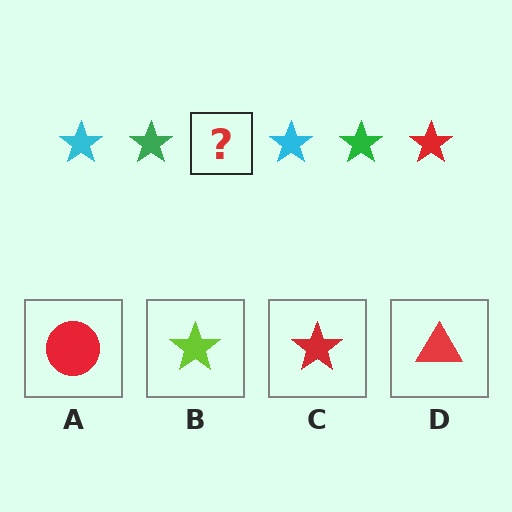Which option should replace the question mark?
Option C.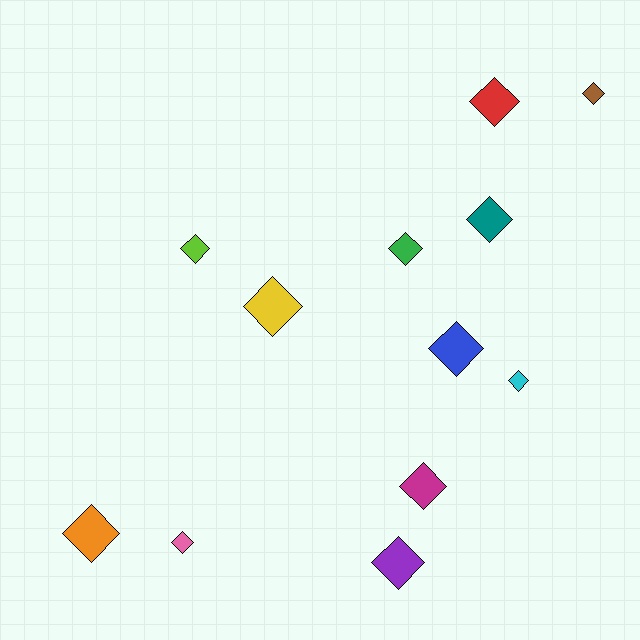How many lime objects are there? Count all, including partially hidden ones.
There is 1 lime object.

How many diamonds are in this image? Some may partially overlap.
There are 12 diamonds.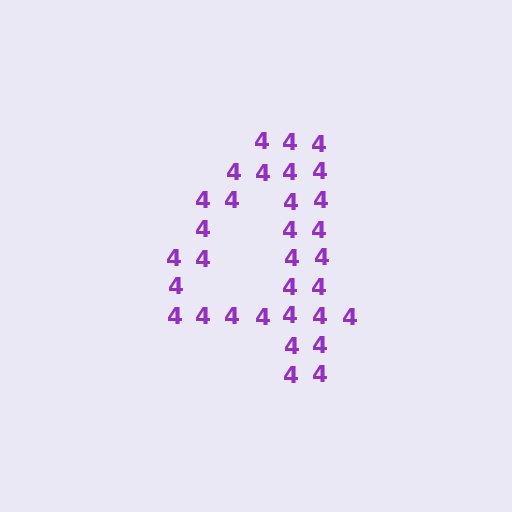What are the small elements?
The small elements are digit 4's.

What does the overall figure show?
The overall figure shows the digit 4.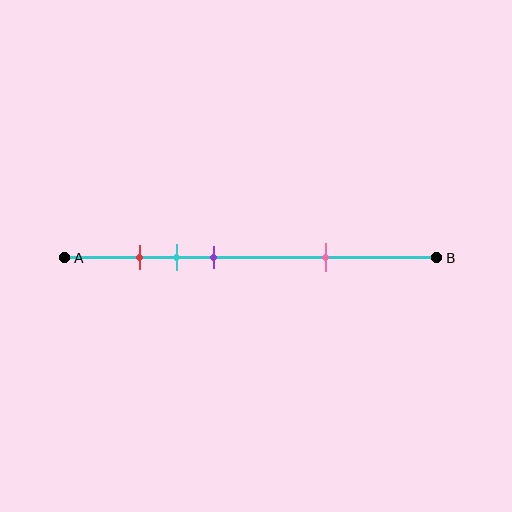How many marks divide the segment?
There are 4 marks dividing the segment.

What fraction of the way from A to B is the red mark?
The red mark is approximately 20% (0.2) of the way from A to B.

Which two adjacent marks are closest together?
The red and cyan marks are the closest adjacent pair.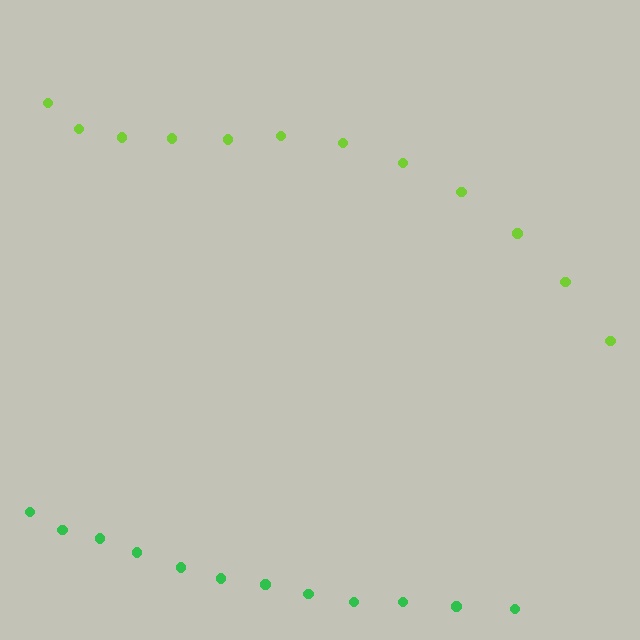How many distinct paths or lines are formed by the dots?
There are 2 distinct paths.